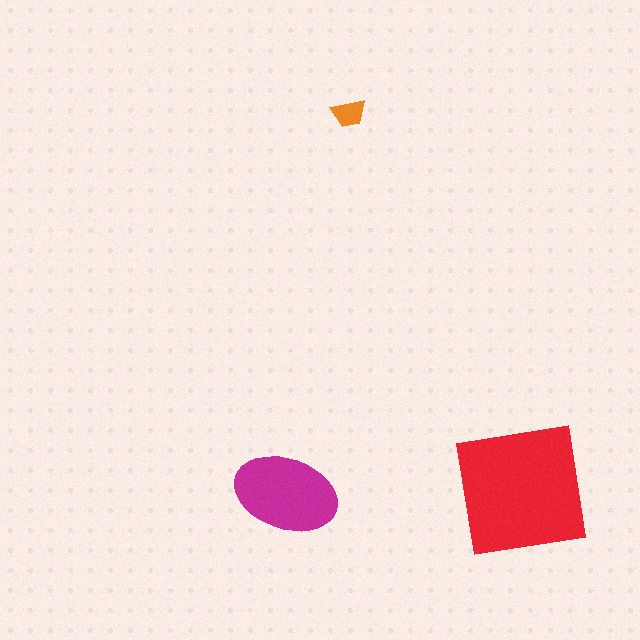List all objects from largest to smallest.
The red square, the magenta ellipse, the orange trapezoid.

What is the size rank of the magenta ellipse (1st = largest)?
2nd.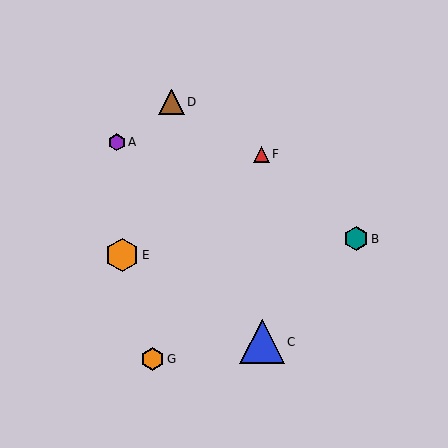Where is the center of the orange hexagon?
The center of the orange hexagon is at (153, 359).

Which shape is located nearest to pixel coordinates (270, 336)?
The blue triangle (labeled C) at (262, 342) is nearest to that location.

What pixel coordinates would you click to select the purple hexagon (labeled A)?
Click at (117, 142) to select the purple hexagon A.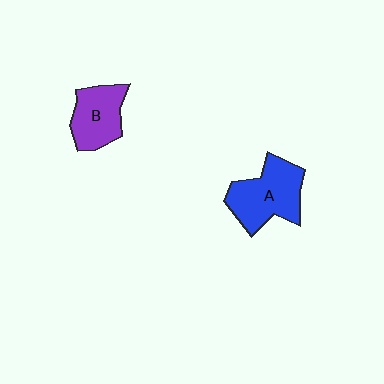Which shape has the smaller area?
Shape B (purple).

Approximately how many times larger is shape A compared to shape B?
Approximately 1.3 times.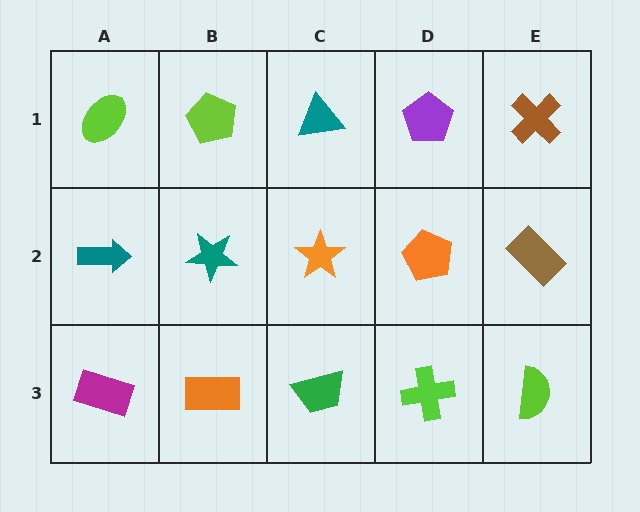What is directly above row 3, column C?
An orange star.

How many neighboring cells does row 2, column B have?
4.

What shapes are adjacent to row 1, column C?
An orange star (row 2, column C), a lime pentagon (row 1, column B), a purple pentagon (row 1, column D).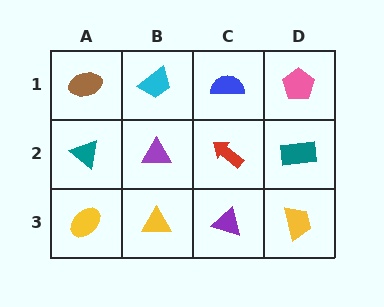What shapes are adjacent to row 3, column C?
A red arrow (row 2, column C), a yellow triangle (row 3, column B), a yellow trapezoid (row 3, column D).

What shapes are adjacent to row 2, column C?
A blue semicircle (row 1, column C), a purple triangle (row 3, column C), a purple triangle (row 2, column B), a teal rectangle (row 2, column D).